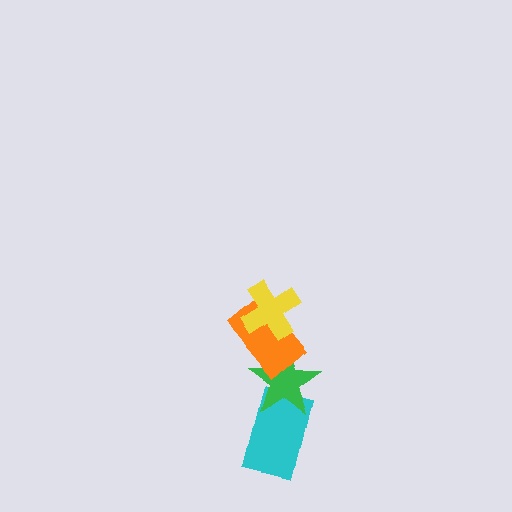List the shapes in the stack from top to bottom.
From top to bottom: the yellow cross, the orange rectangle, the green star, the cyan rectangle.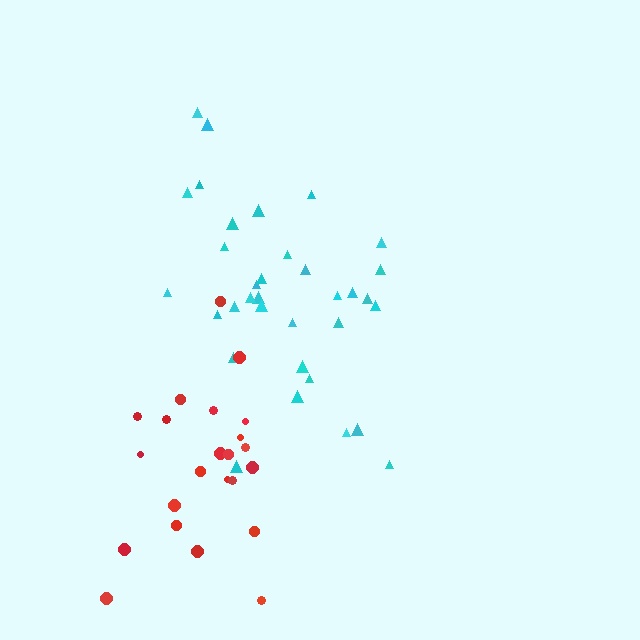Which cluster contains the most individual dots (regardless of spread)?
Cyan (34).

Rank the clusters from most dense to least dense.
cyan, red.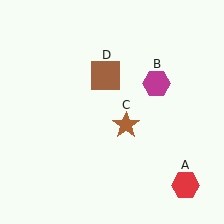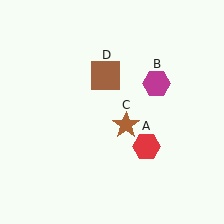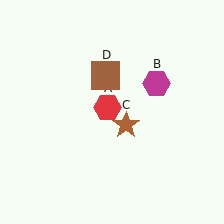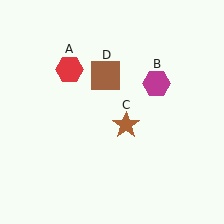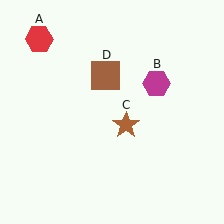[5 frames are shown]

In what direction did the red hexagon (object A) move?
The red hexagon (object A) moved up and to the left.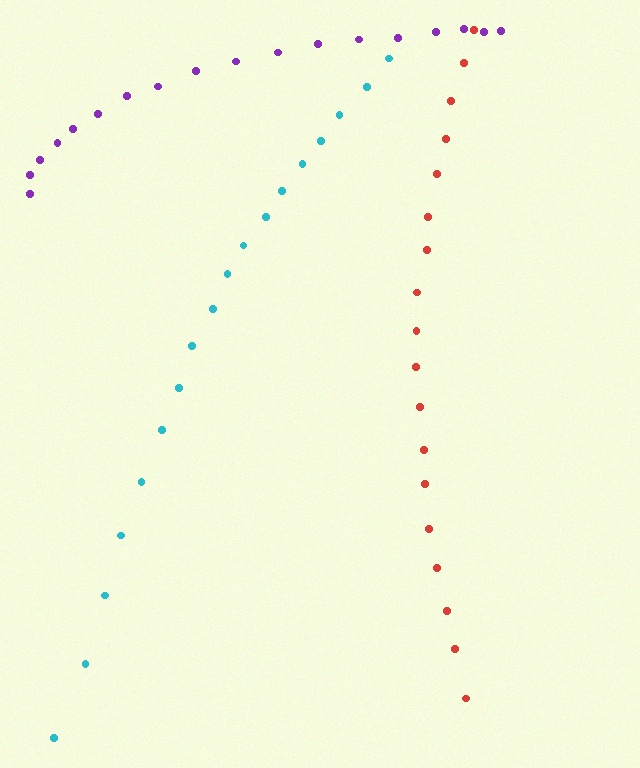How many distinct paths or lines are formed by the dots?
There are 3 distinct paths.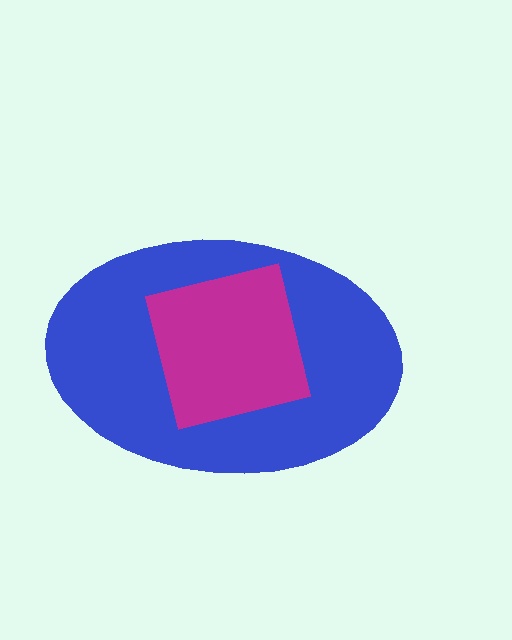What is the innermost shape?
The magenta square.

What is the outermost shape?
The blue ellipse.